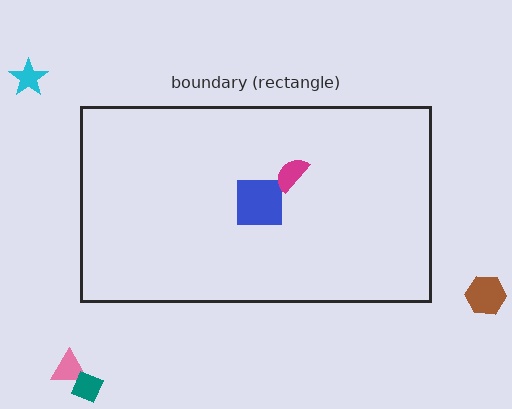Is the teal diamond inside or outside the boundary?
Outside.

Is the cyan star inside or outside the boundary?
Outside.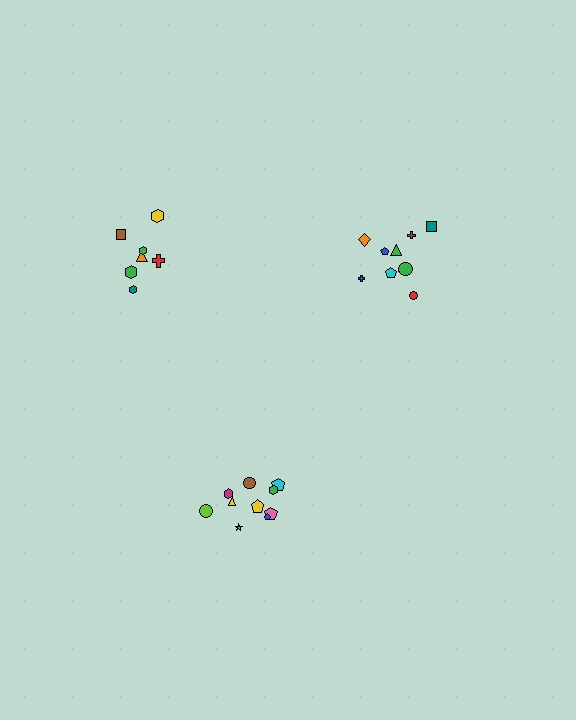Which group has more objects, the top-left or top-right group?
The top-right group.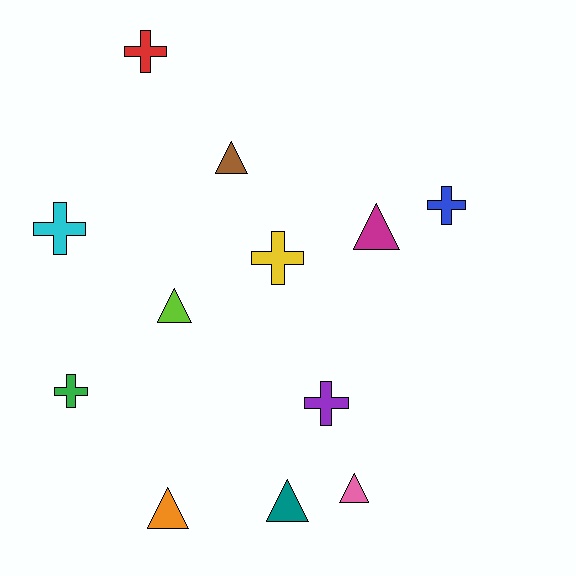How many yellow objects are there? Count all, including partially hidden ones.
There is 1 yellow object.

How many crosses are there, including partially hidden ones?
There are 6 crosses.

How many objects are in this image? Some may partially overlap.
There are 12 objects.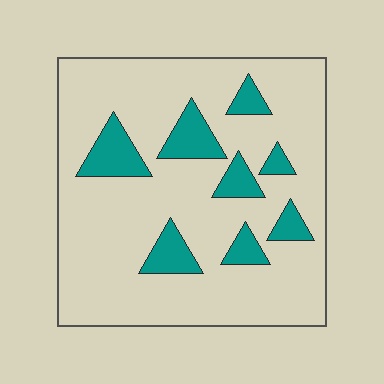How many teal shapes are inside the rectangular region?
8.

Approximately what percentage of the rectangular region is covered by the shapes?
Approximately 15%.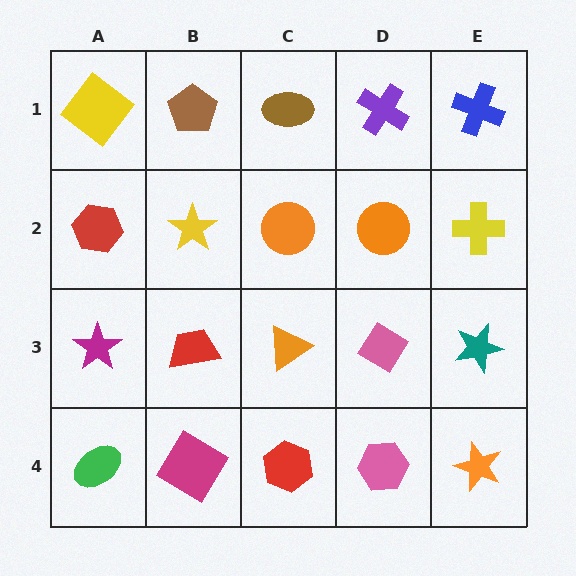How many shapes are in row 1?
5 shapes.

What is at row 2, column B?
A yellow star.